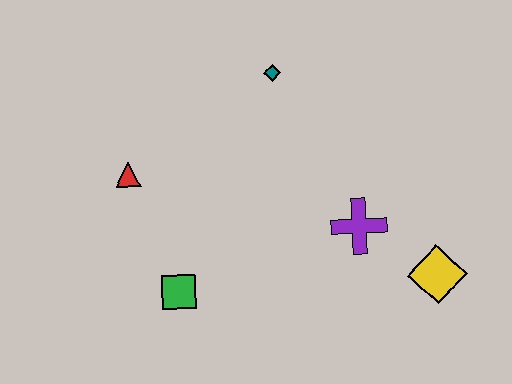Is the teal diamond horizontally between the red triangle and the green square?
No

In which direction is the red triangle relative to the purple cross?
The red triangle is to the left of the purple cross.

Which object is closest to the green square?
The red triangle is closest to the green square.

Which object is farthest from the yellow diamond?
The red triangle is farthest from the yellow diamond.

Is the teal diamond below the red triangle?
No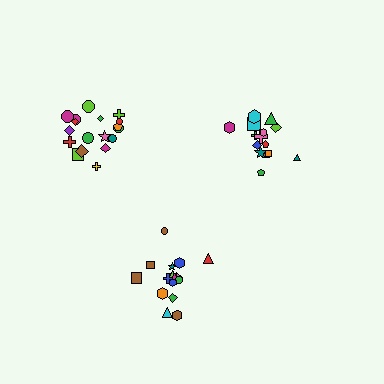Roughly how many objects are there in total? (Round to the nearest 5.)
Roughly 50 objects in total.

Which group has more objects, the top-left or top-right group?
The top-left group.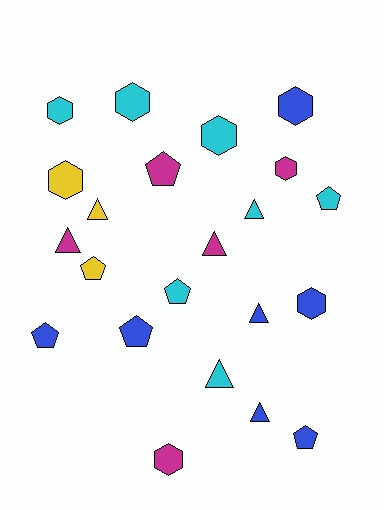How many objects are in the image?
There are 22 objects.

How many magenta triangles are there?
There are 2 magenta triangles.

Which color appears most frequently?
Blue, with 7 objects.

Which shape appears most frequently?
Hexagon, with 8 objects.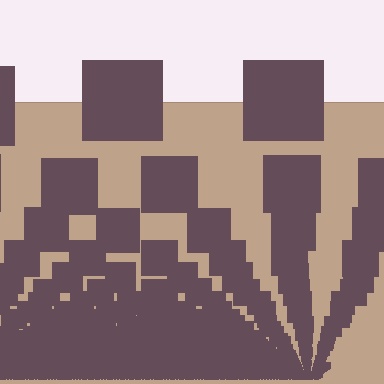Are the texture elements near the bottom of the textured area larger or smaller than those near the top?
Smaller. The gradient is inverted — elements near the bottom are smaller and denser.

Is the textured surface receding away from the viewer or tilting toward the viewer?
The surface appears to tilt toward the viewer. Texture elements get larger and sparser toward the top.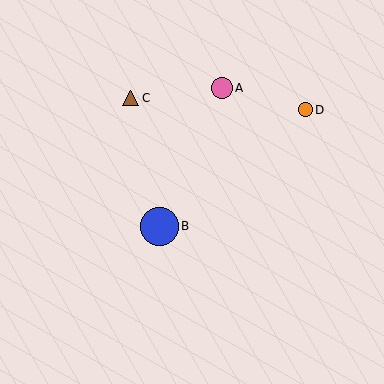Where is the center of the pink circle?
The center of the pink circle is at (222, 88).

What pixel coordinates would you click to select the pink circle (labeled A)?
Click at (222, 88) to select the pink circle A.